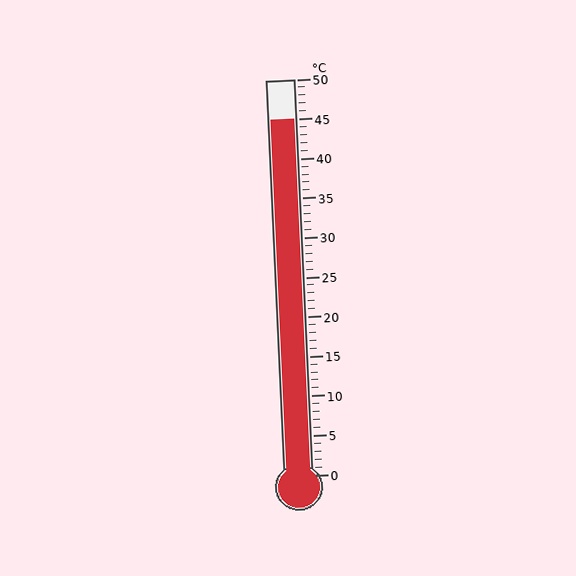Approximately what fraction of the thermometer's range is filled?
The thermometer is filled to approximately 90% of its range.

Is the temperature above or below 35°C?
The temperature is above 35°C.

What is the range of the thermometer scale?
The thermometer scale ranges from 0°C to 50°C.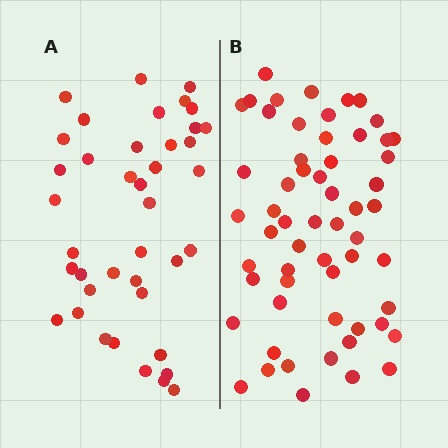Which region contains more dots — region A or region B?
Region B (the right region) has more dots.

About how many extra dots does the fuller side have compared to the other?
Region B has approximately 20 more dots than region A.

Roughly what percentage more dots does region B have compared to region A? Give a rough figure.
About 45% more.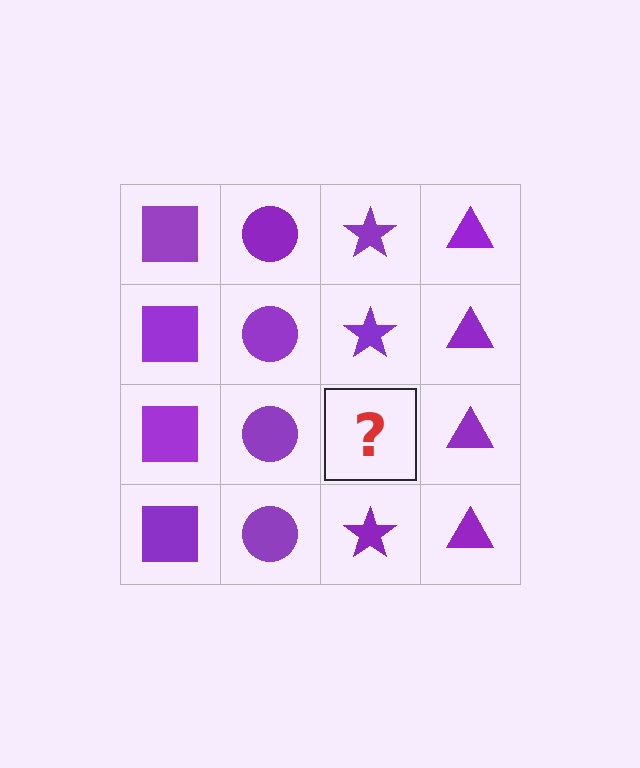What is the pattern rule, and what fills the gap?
The rule is that each column has a consistent shape. The gap should be filled with a purple star.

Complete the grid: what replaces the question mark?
The question mark should be replaced with a purple star.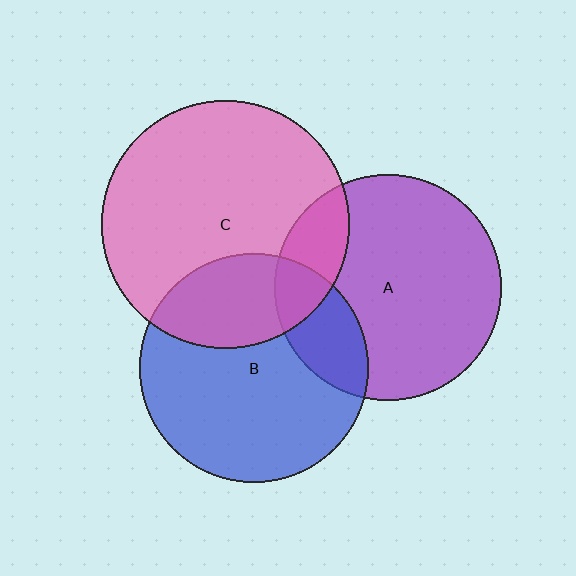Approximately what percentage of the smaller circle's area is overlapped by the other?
Approximately 30%.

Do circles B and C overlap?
Yes.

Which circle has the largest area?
Circle C (pink).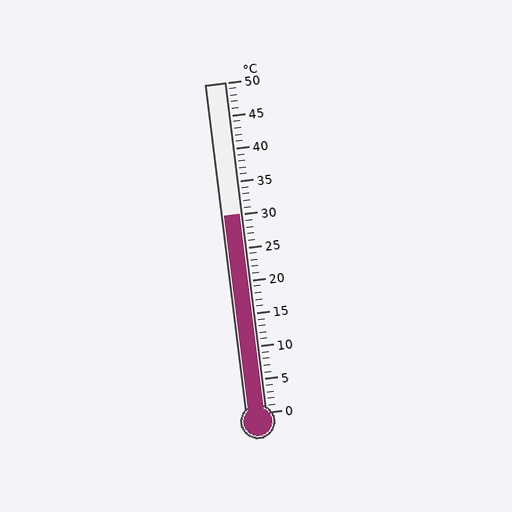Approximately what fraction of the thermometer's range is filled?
The thermometer is filled to approximately 60% of its range.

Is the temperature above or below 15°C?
The temperature is above 15°C.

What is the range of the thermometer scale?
The thermometer scale ranges from 0°C to 50°C.